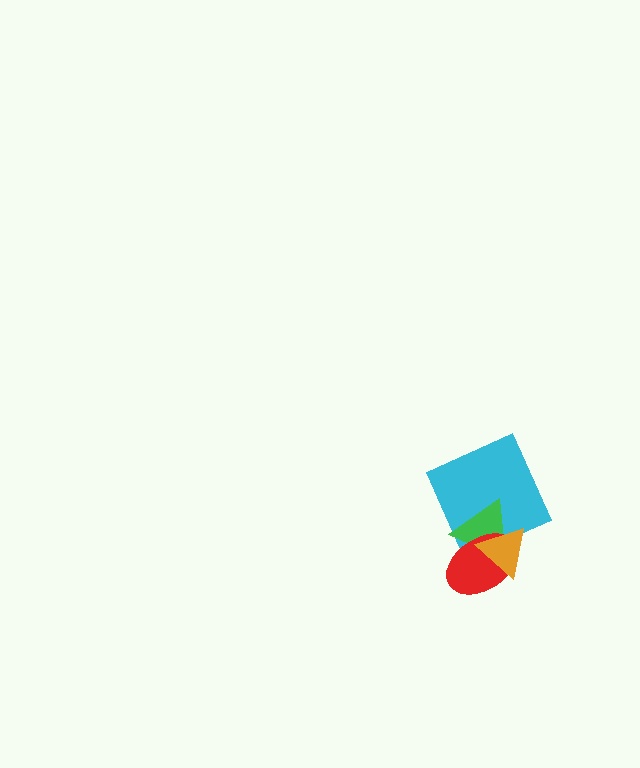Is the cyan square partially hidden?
Yes, it is partially covered by another shape.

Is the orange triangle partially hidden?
No, no other shape covers it.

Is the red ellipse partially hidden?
Yes, it is partially covered by another shape.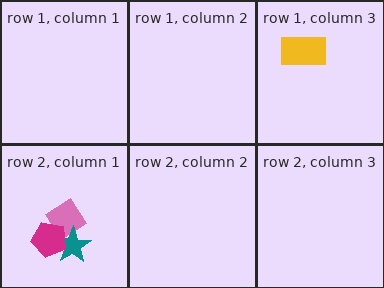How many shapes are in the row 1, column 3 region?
1.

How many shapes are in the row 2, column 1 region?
3.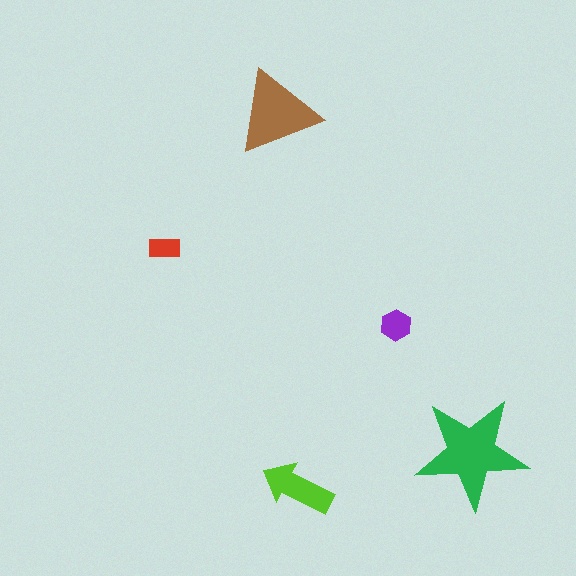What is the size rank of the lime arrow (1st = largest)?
3rd.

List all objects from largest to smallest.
The green star, the brown triangle, the lime arrow, the purple hexagon, the red rectangle.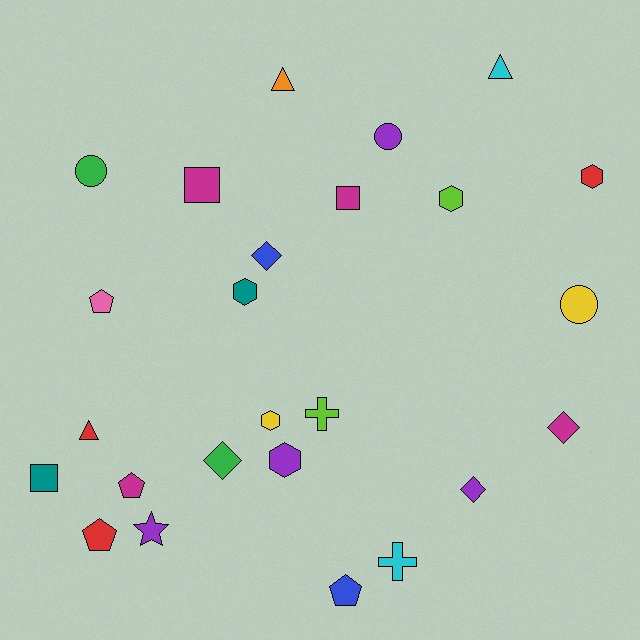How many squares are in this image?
There are 3 squares.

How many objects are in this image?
There are 25 objects.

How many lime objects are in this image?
There are 2 lime objects.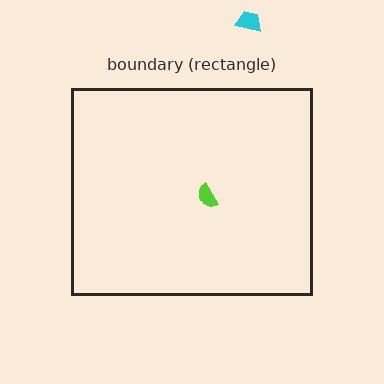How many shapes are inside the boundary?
1 inside, 1 outside.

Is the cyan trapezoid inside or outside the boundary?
Outside.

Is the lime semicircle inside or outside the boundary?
Inside.